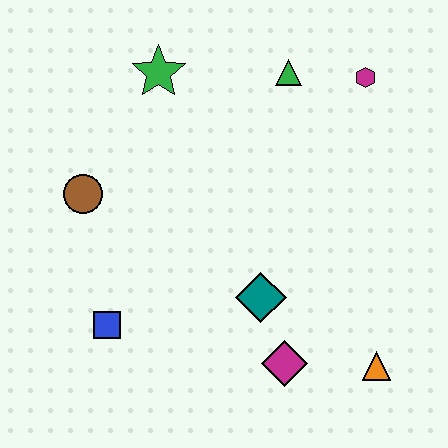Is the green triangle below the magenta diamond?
No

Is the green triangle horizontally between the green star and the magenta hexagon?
Yes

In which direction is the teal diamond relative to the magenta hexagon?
The teal diamond is below the magenta hexagon.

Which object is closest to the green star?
The green triangle is closest to the green star.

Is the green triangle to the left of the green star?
No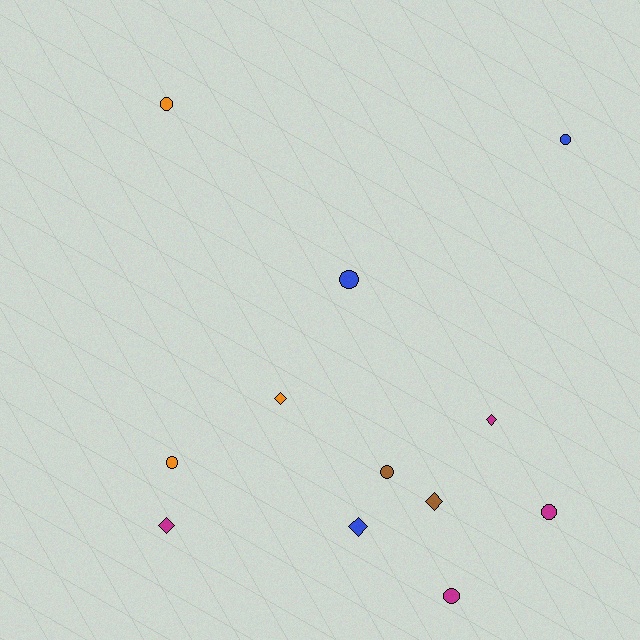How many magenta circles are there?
There are 2 magenta circles.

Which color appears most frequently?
Magenta, with 4 objects.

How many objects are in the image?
There are 12 objects.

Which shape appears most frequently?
Circle, with 7 objects.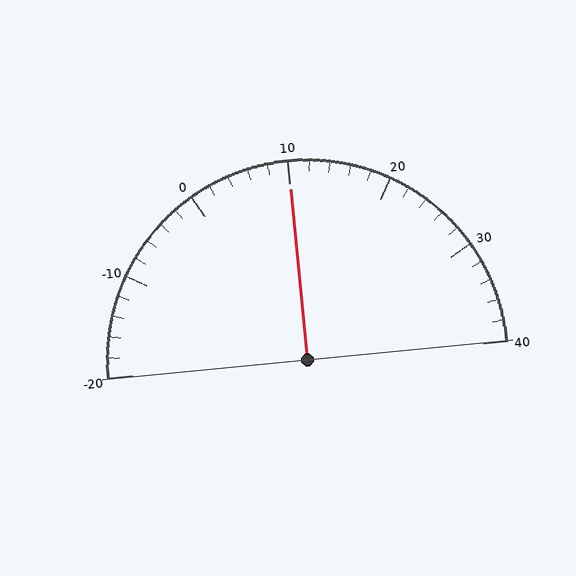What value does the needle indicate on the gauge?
The needle indicates approximately 10.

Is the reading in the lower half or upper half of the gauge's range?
The reading is in the upper half of the range (-20 to 40).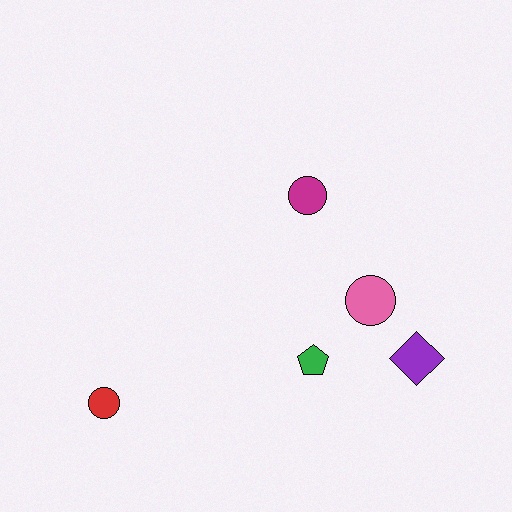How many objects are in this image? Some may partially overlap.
There are 5 objects.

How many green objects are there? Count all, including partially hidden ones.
There is 1 green object.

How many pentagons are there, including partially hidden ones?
There is 1 pentagon.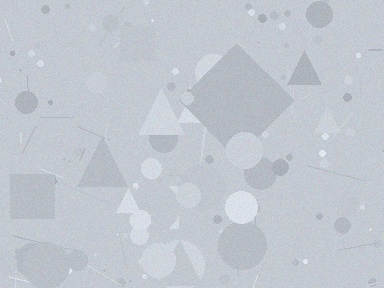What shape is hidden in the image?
A diamond is hidden in the image.